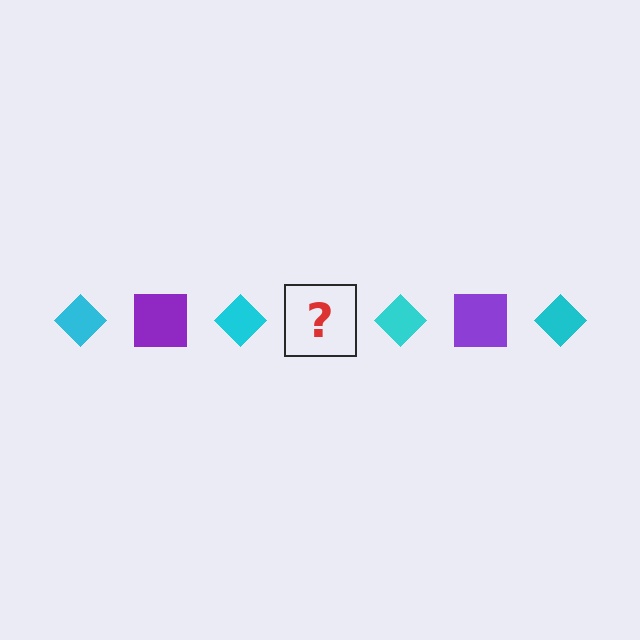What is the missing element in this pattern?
The missing element is a purple square.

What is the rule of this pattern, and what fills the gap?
The rule is that the pattern alternates between cyan diamond and purple square. The gap should be filled with a purple square.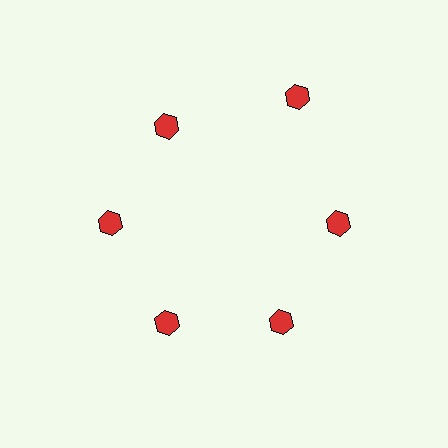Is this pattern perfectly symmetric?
No. The 6 red hexagons are arranged in a ring, but one element near the 1 o'clock position is pushed outward from the center, breaking the 6-fold rotational symmetry.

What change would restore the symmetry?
The symmetry would be restored by moving it inward, back onto the ring so that all 6 hexagons sit at equal angles and equal distance from the center.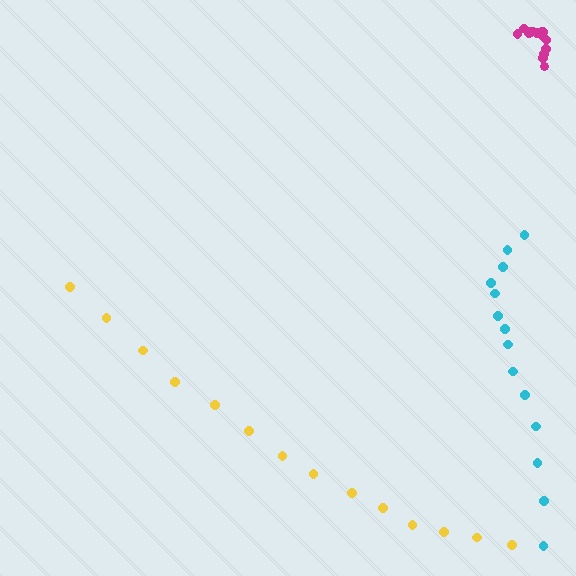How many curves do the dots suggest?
There are 3 distinct paths.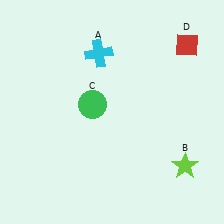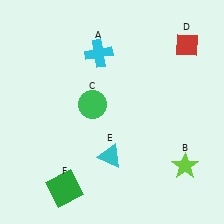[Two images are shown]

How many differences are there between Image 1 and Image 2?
There are 2 differences between the two images.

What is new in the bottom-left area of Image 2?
A green square (F) was added in the bottom-left area of Image 2.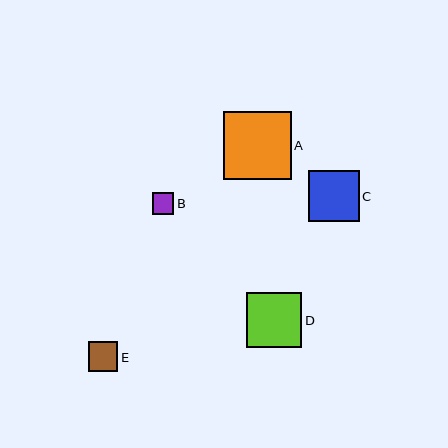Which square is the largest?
Square A is the largest with a size of approximately 68 pixels.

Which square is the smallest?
Square B is the smallest with a size of approximately 22 pixels.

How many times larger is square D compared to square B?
Square D is approximately 2.5 times the size of square B.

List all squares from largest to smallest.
From largest to smallest: A, D, C, E, B.